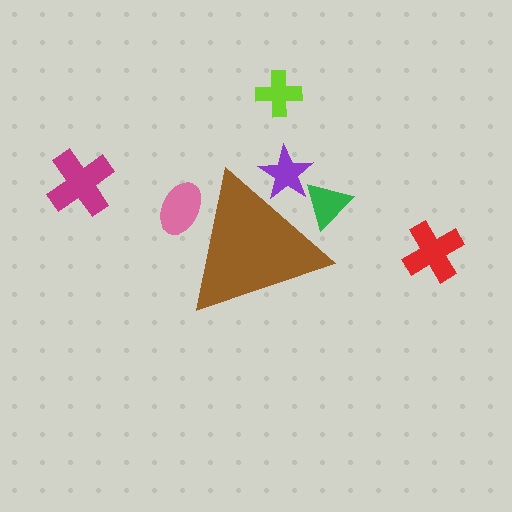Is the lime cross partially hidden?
No, the lime cross is fully visible.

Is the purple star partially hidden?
Yes, the purple star is partially hidden behind the brown triangle.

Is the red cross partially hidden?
No, the red cross is fully visible.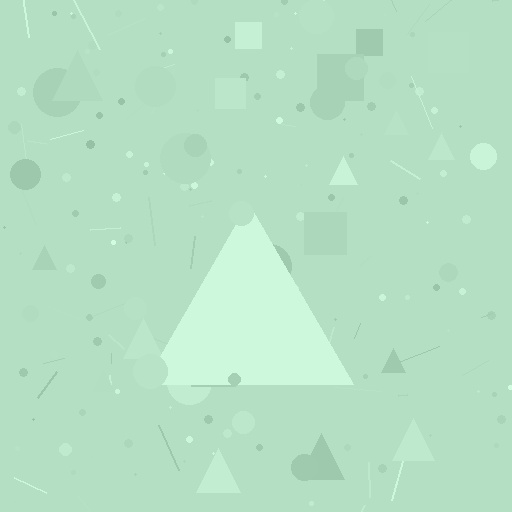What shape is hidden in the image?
A triangle is hidden in the image.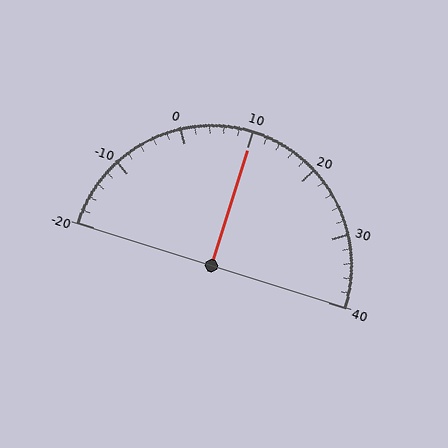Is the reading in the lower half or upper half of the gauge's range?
The reading is in the upper half of the range (-20 to 40).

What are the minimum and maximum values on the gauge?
The gauge ranges from -20 to 40.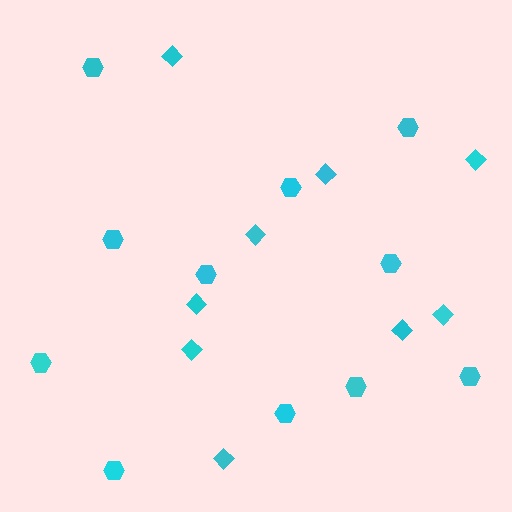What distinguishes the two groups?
There are 2 groups: one group of diamonds (9) and one group of hexagons (11).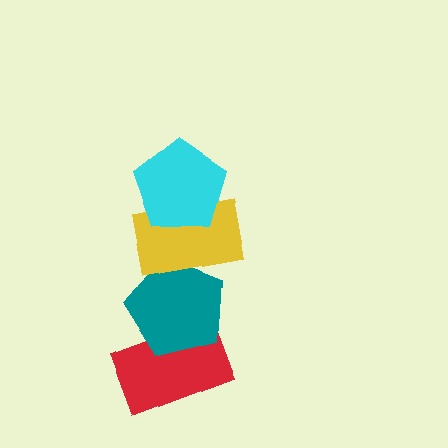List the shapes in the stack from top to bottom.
From top to bottom: the cyan pentagon, the yellow rectangle, the teal pentagon, the red rectangle.